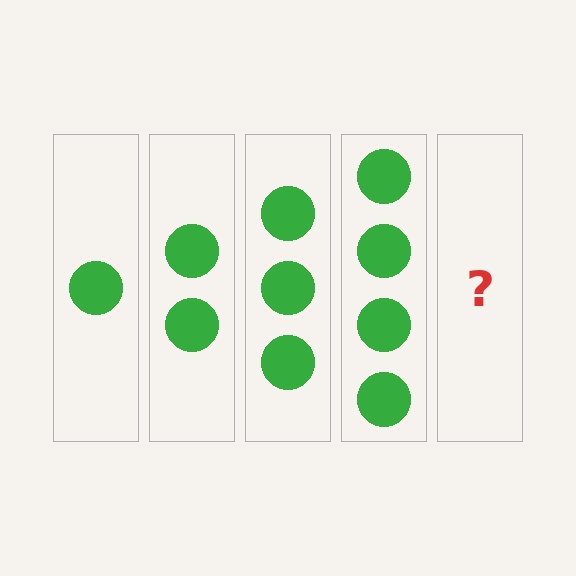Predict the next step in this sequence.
The next step is 5 circles.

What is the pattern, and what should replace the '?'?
The pattern is that each step adds one more circle. The '?' should be 5 circles.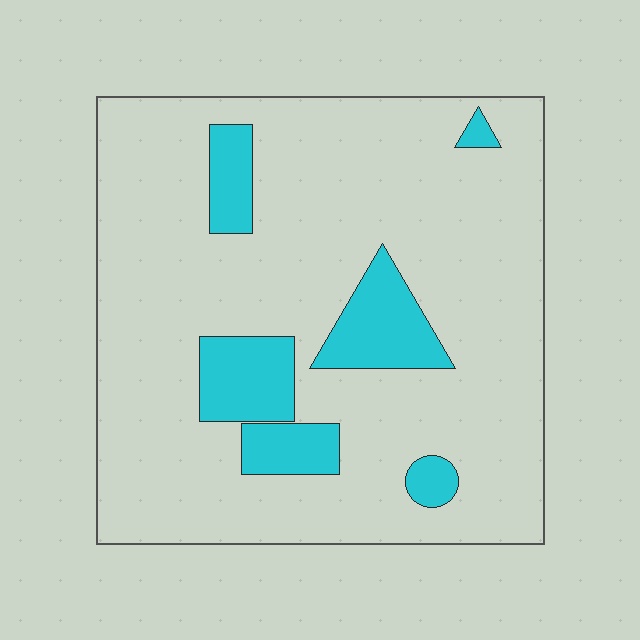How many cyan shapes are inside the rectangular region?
6.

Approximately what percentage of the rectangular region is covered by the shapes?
Approximately 15%.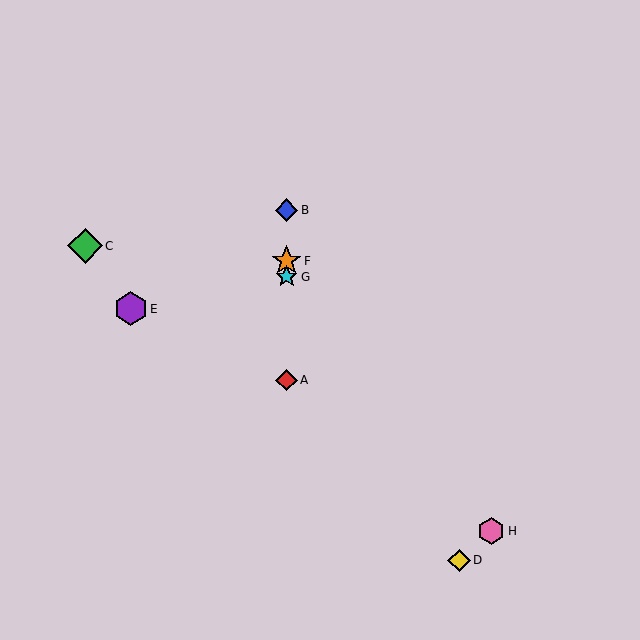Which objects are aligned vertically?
Objects A, B, F, G are aligned vertically.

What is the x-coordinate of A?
Object A is at x≈287.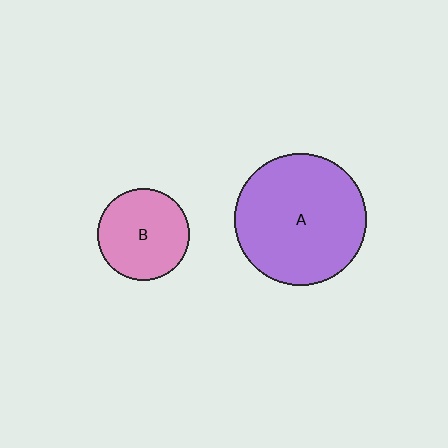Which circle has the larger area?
Circle A (purple).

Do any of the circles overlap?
No, none of the circles overlap.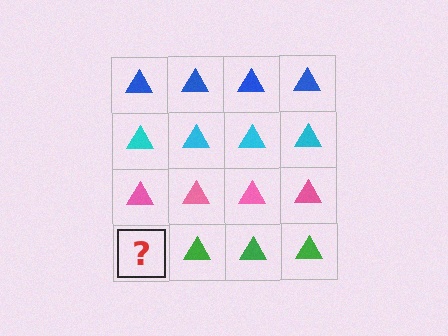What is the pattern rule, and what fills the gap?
The rule is that each row has a consistent color. The gap should be filled with a green triangle.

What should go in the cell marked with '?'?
The missing cell should contain a green triangle.